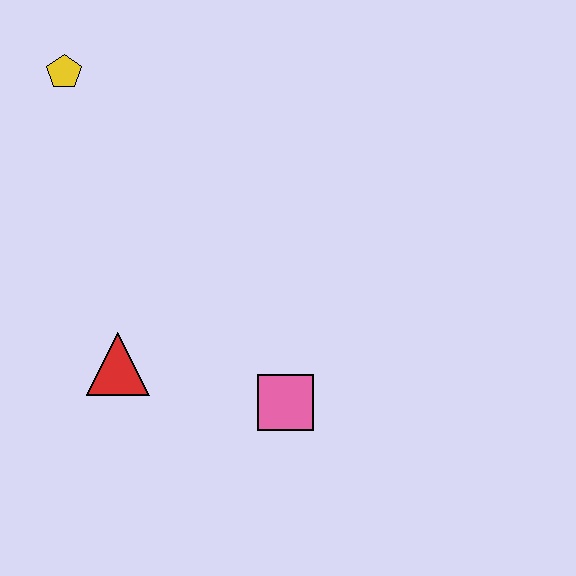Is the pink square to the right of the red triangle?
Yes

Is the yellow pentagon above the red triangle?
Yes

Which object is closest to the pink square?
The red triangle is closest to the pink square.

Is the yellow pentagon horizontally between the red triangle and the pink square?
No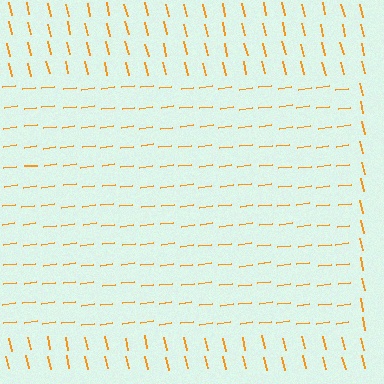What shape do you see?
I see a rectangle.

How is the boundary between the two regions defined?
The boundary is defined purely by a change in line orientation (approximately 84 degrees difference). All lines are the same color and thickness.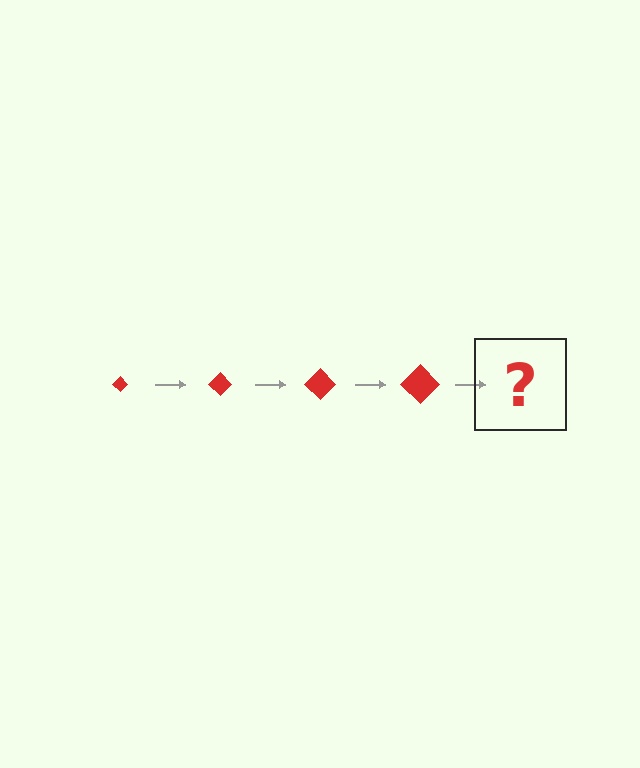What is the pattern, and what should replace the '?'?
The pattern is that the diamond gets progressively larger each step. The '?' should be a red diamond, larger than the previous one.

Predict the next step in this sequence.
The next step is a red diamond, larger than the previous one.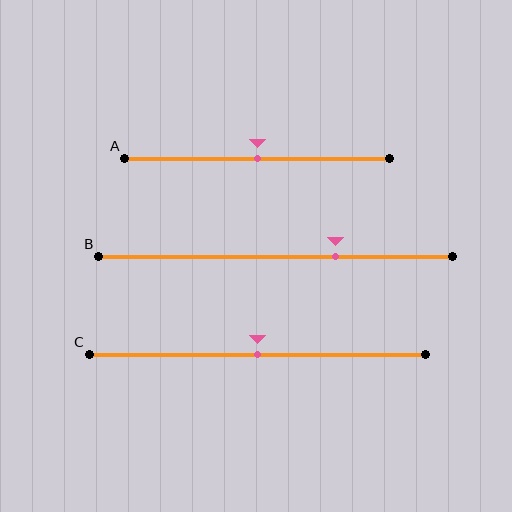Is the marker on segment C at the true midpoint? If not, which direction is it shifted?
Yes, the marker on segment C is at the true midpoint.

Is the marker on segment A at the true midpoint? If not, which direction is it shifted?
Yes, the marker on segment A is at the true midpoint.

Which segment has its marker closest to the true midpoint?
Segment A has its marker closest to the true midpoint.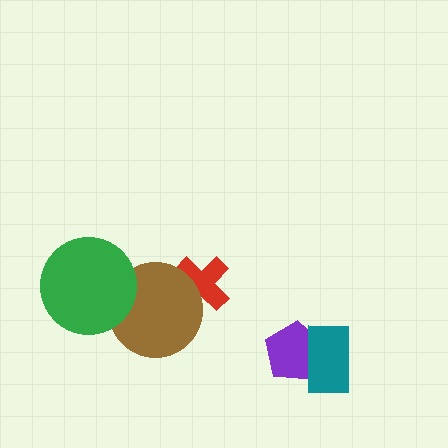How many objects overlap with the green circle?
1 object overlaps with the green circle.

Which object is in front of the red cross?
The brown circle is in front of the red cross.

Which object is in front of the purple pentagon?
The teal rectangle is in front of the purple pentagon.